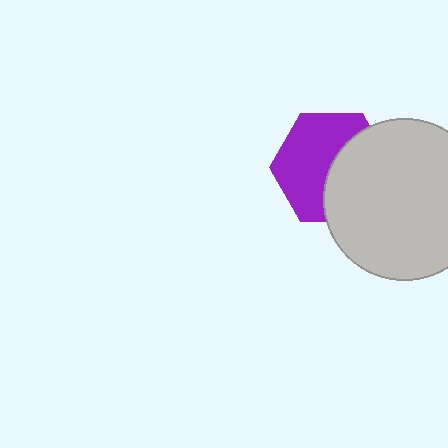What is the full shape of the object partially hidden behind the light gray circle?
The partially hidden object is a purple hexagon.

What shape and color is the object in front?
The object in front is a light gray circle.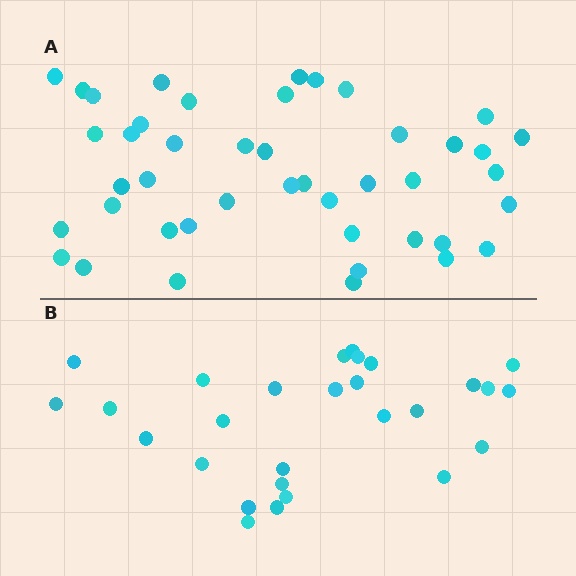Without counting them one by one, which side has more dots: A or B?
Region A (the top region) has more dots.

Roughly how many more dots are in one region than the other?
Region A has approximately 15 more dots than region B.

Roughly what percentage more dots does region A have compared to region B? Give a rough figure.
About 55% more.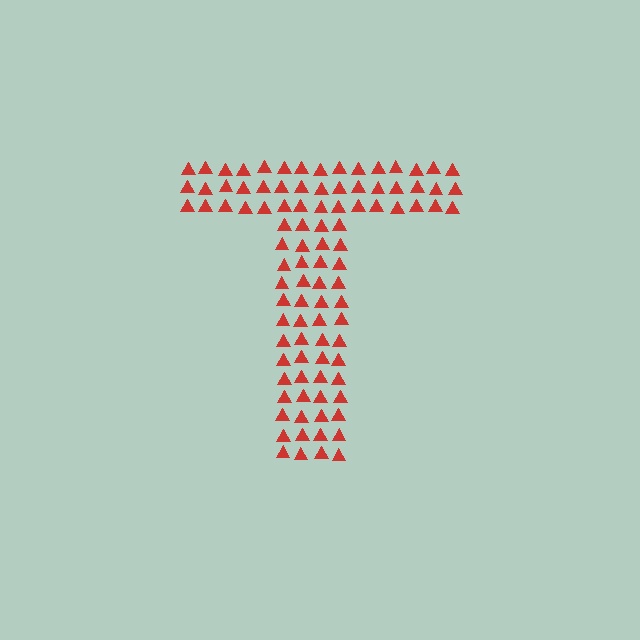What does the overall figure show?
The overall figure shows the letter T.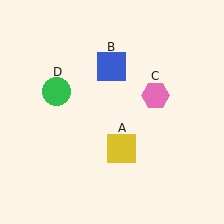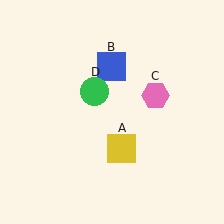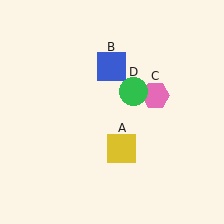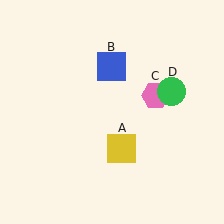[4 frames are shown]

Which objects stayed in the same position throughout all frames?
Yellow square (object A) and blue square (object B) and pink hexagon (object C) remained stationary.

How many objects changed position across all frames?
1 object changed position: green circle (object D).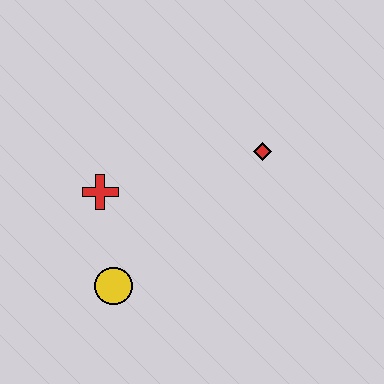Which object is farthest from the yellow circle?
The red diamond is farthest from the yellow circle.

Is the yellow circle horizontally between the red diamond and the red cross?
Yes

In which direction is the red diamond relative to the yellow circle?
The red diamond is to the right of the yellow circle.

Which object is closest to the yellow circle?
The red cross is closest to the yellow circle.